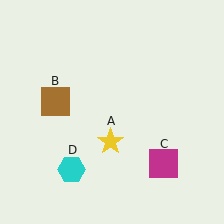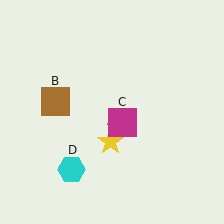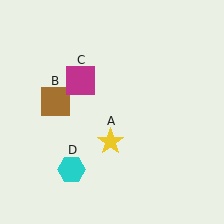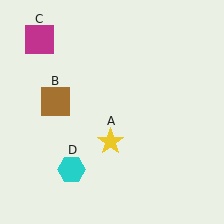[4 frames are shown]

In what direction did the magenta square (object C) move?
The magenta square (object C) moved up and to the left.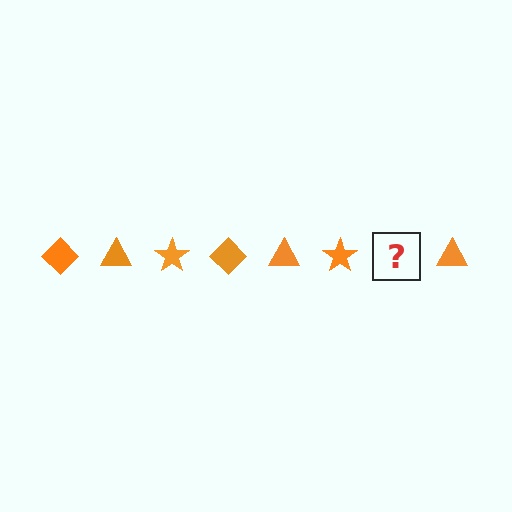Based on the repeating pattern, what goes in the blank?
The blank should be an orange diamond.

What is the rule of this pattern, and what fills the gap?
The rule is that the pattern cycles through diamond, triangle, star shapes in orange. The gap should be filled with an orange diamond.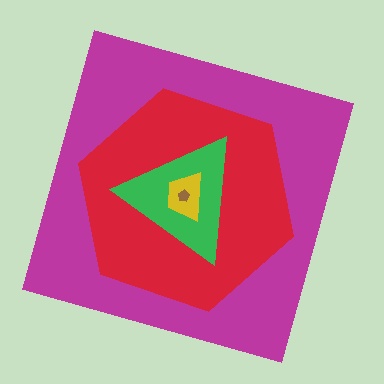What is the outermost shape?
The magenta square.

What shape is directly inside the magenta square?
The red hexagon.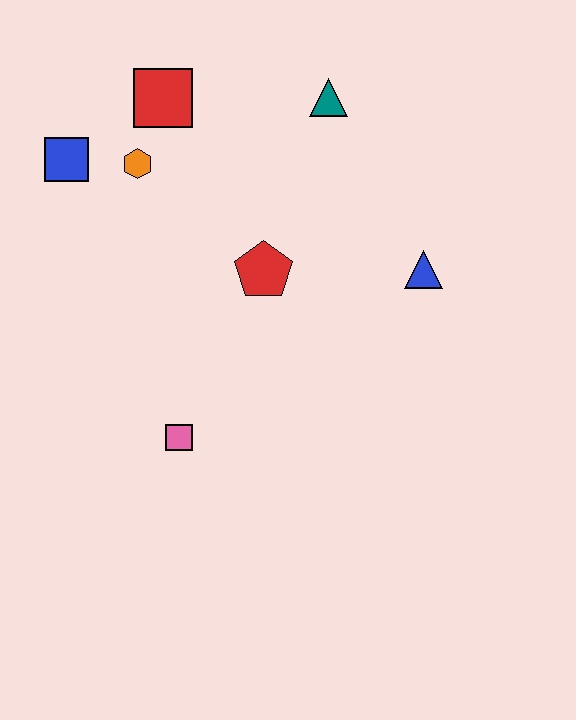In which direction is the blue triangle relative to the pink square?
The blue triangle is to the right of the pink square.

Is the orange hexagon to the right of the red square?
No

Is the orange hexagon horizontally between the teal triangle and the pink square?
No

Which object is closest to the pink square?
The red pentagon is closest to the pink square.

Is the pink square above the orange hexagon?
No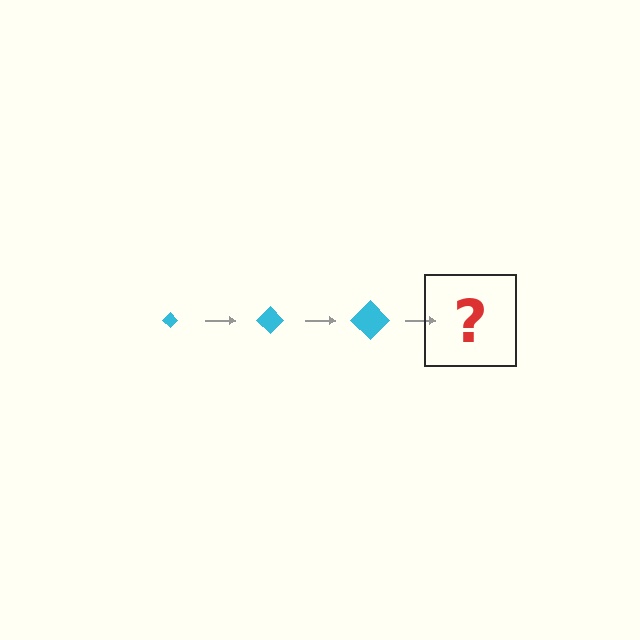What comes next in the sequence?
The next element should be a cyan diamond, larger than the previous one.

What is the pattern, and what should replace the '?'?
The pattern is that the diamond gets progressively larger each step. The '?' should be a cyan diamond, larger than the previous one.